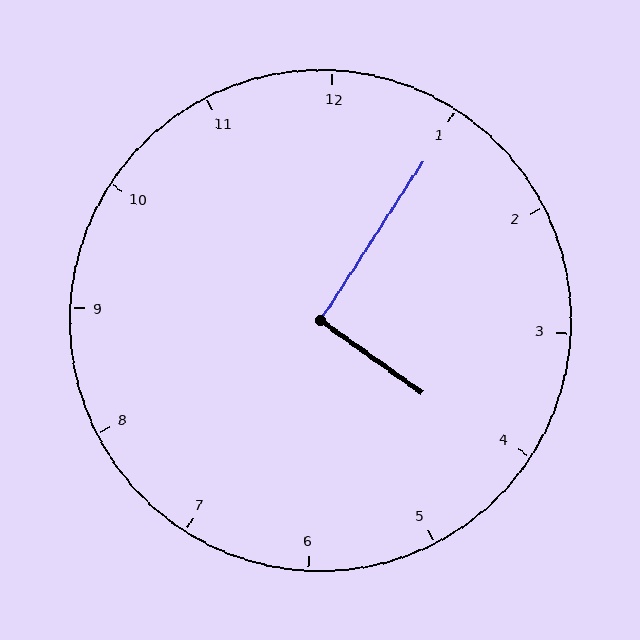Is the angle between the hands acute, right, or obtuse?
It is right.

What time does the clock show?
4:05.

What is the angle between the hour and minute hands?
Approximately 92 degrees.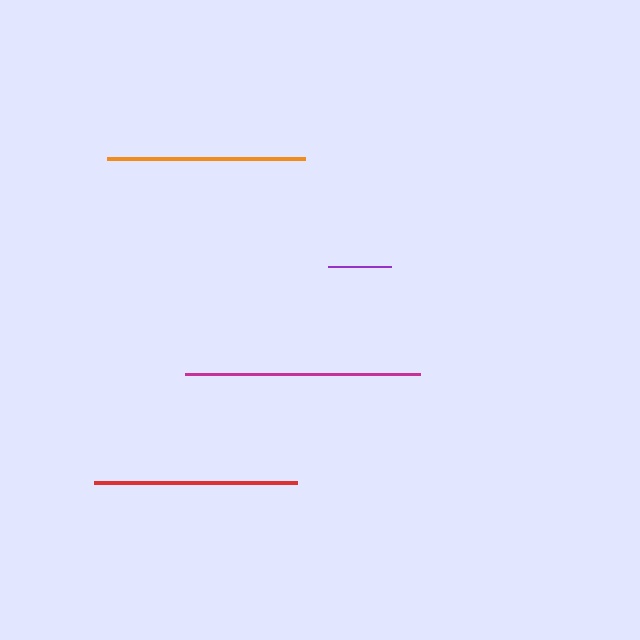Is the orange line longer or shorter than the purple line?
The orange line is longer than the purple line.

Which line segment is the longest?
The magenta line is the longest at approximately 236 pixels.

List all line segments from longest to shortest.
From longest to shortest: magenta, red, orange, purple.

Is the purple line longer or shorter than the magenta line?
The magenta line is longer than the purple line.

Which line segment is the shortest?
The purple line is the shortest at approximately 63 pixels.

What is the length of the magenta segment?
The magenta segment is approximately 236 pixels long.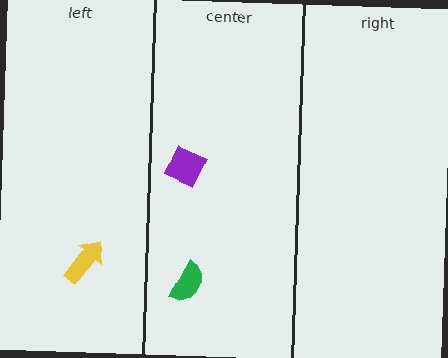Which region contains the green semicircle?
The center region.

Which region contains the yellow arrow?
The left region.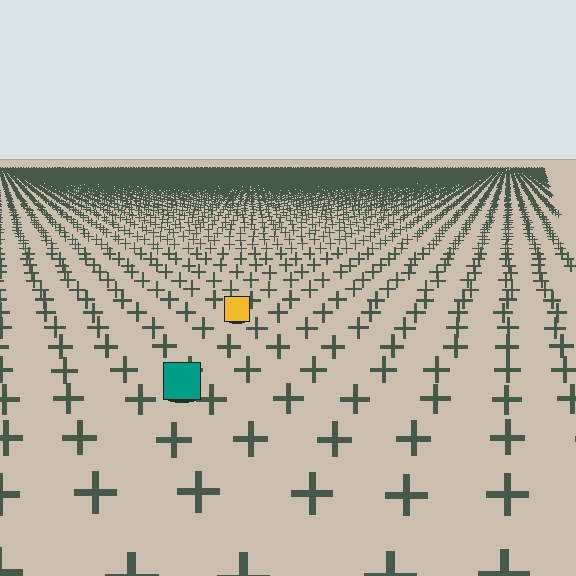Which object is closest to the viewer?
The teal square is closest. The texture marks near it are larger and more spread out.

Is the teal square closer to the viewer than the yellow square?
Yes. The teal square is closer — you can tell from the texture gradient: the ground texture is coarser near it.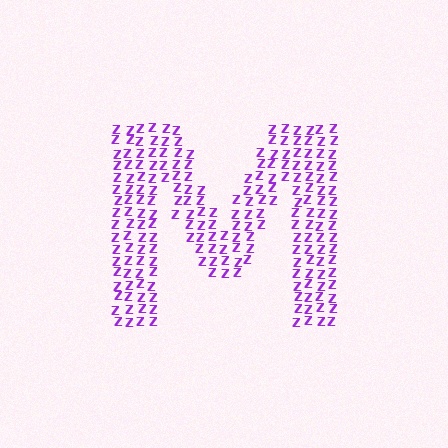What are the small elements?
The small elements are letter Z's.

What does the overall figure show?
The overall figure shows the letter M.